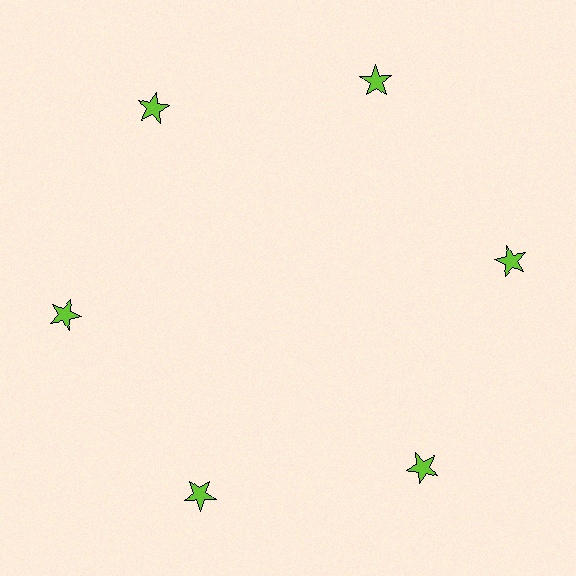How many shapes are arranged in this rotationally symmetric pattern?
There are 6 shapes, arranged in 6 groups of 1.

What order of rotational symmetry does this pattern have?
This pattern has 6-fold rotational symmetry.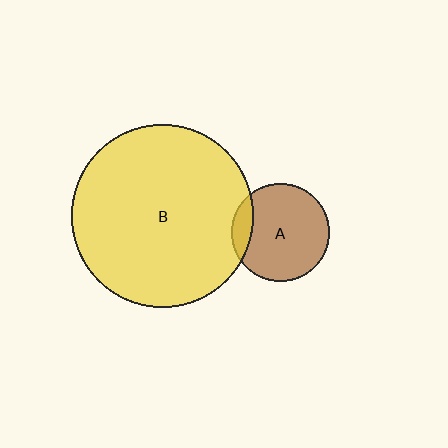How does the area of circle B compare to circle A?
Approximately 3.5 times.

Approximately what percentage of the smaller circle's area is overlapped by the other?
Approximately 15%.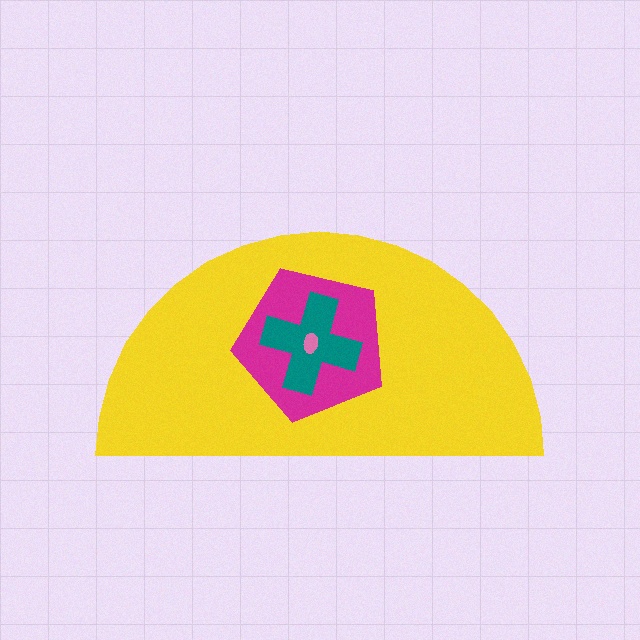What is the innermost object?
The pink ellipse.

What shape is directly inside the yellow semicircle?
The magenta pentagon.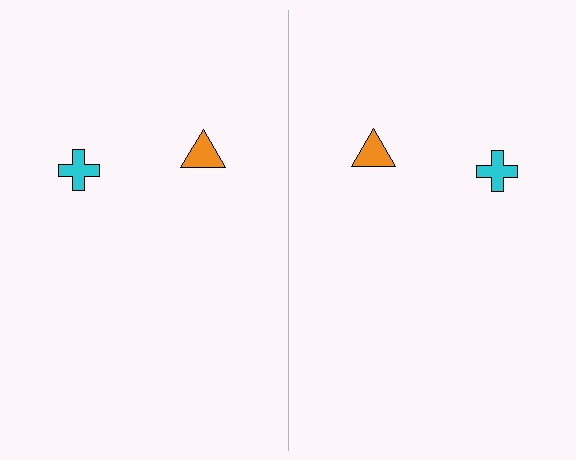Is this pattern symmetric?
Yes, this pattern has bilateral (reflection) symmetry.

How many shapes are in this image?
There are 4 shapes in this image.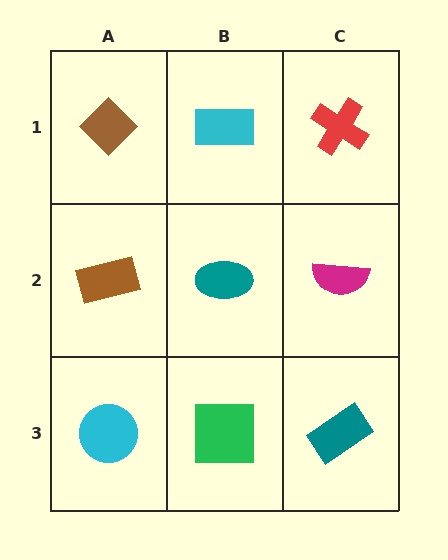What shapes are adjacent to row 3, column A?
A brown rectangle (row 2, column A), a green square (row 3, column B).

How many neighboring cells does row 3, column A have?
2.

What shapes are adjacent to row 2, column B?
A cyan rectangle (row 1, column B), a green square (row 3, column B), a brown rectangle (row 2, column A), a magenta semicircle (row 2, column C).